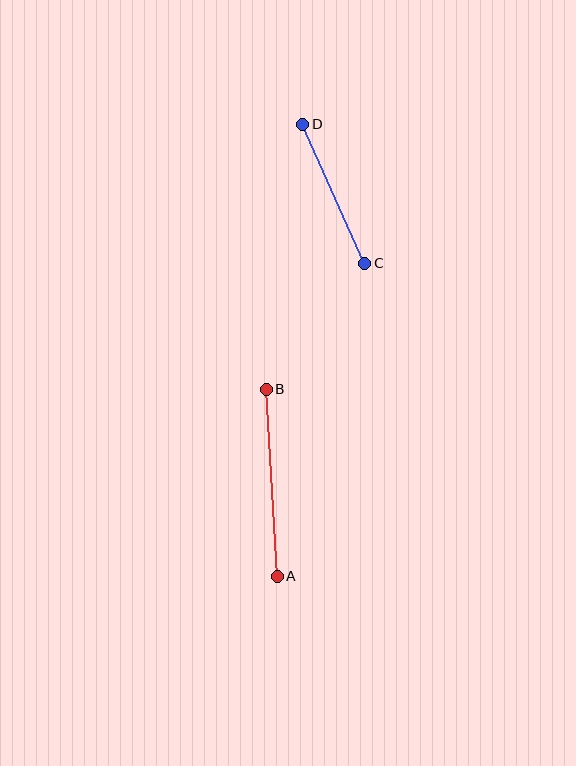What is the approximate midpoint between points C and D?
The midpoint is at approximately (334, 194) pixels.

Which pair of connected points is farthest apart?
Points A and B are farthest apart.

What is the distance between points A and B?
The distance is approximately 187 pixels.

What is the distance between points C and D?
The distance is approximately 152 pixels.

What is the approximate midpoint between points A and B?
The midpoint is at approximately (272, 483) pixels.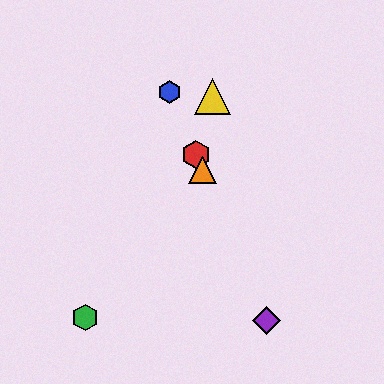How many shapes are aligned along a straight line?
4 shapes (the red hexagon, the blue hexagon, the purple diamond, the orange triangle) are aligned along a straight line.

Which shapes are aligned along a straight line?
The red hexagon, the blue hexagon, the purple diamond, the orange triangle are aligned along a straight line.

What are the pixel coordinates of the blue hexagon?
The blue hexagon is at (170, 92).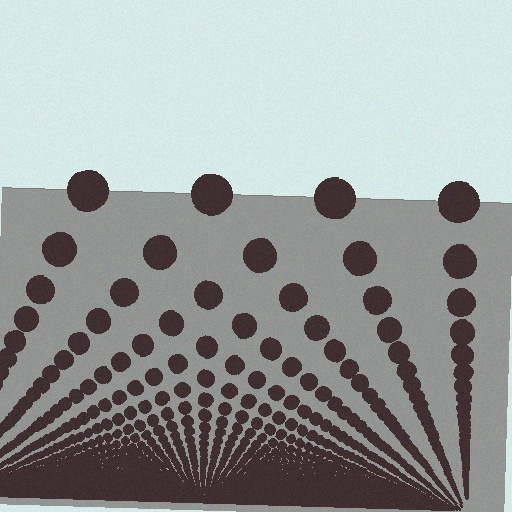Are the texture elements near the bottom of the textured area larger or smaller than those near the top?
Smaller. The gradient is inverted — elements near the bottom are smaller and denser.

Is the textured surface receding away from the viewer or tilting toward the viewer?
The surface appears to tilt toward the viewer. Texture elements get larger and sparser toward the top.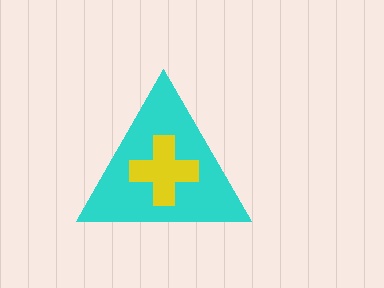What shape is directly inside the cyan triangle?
The yellow cross.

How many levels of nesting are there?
2.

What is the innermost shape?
The yellow cross.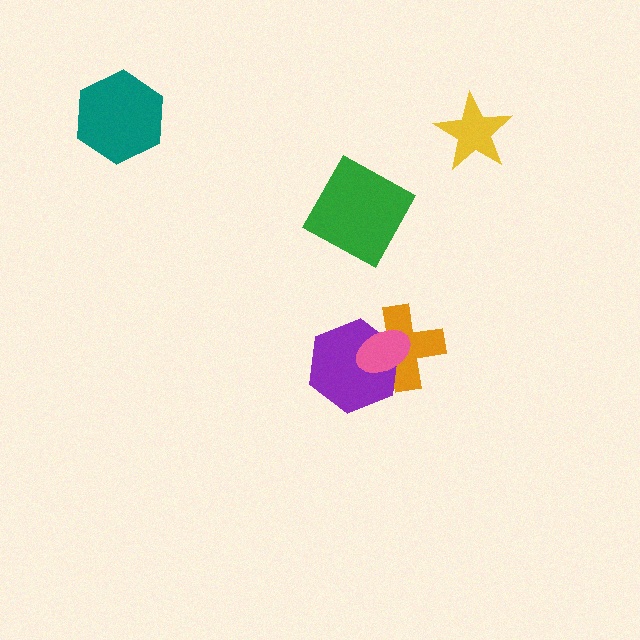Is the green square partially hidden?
No, no other shape covers it.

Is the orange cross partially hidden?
Yes, it is partially covered by another shape.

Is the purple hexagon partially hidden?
Yes, it is partially covered by another shape.